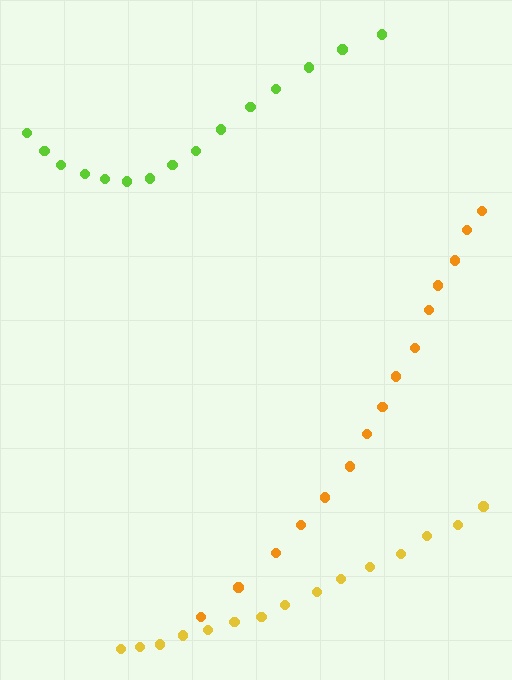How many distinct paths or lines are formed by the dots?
There are 3 distinct paths.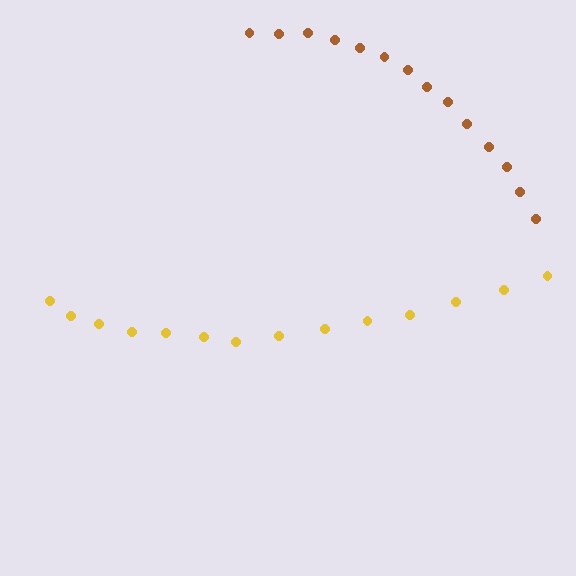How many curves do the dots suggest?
There are 2 distinct paths.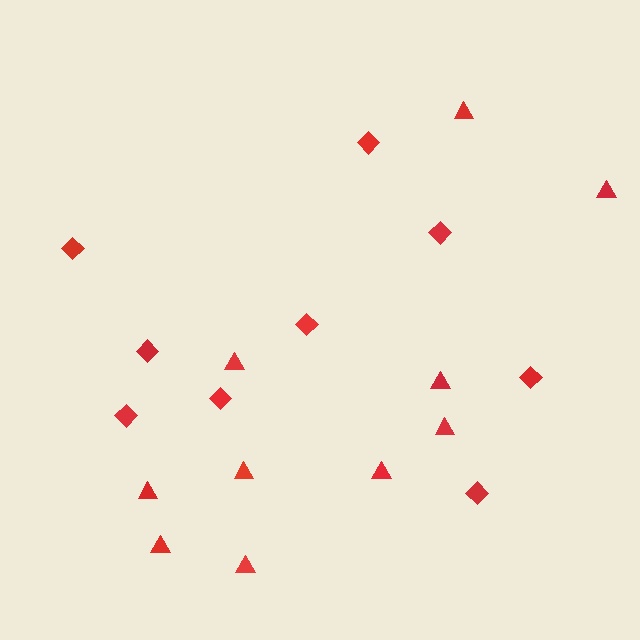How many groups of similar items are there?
There are 2 groups: one group of triangles (10) and one group of diamonds (9).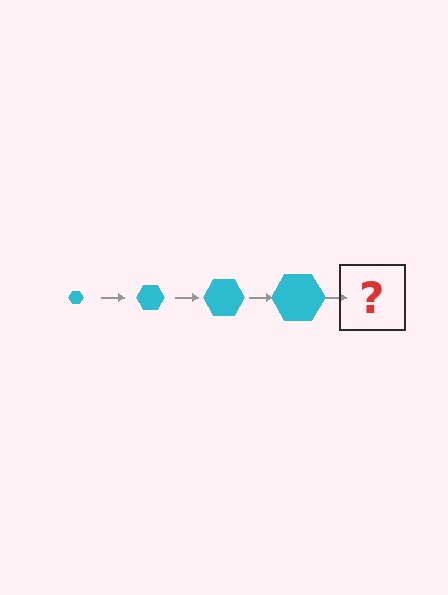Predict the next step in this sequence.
The next step is a cyan hexagon, larger than the previous one.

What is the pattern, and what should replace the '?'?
The pattern is that the hexagon gets progressively larger each step. The '?' should be a cyan hexagon, larger than the previous one.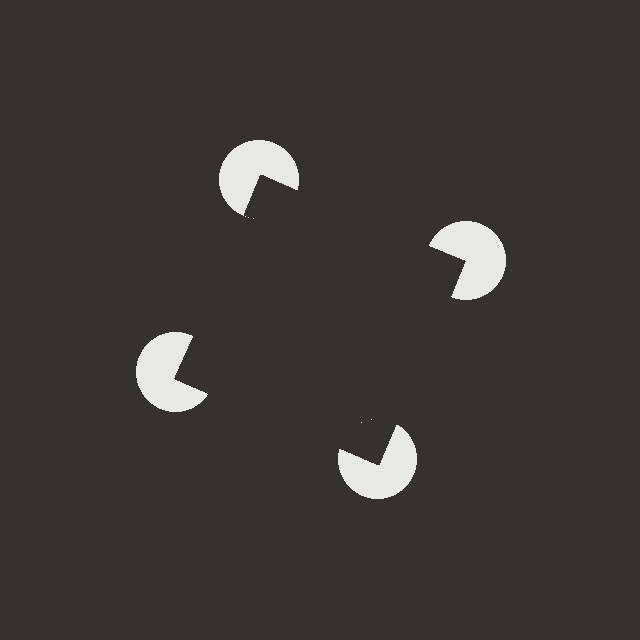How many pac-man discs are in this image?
There are 4 — one at each vertex of the illusory square.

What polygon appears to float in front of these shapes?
An illusory square — its edges are inferred from the aligned wedge cuts in the pac-man discs, not physically drawn.